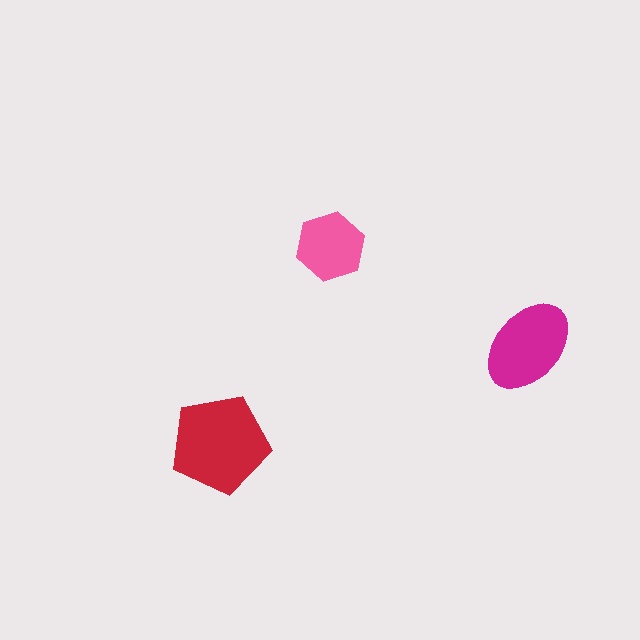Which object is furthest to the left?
The red pentagon is leftmost.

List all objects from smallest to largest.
The pink hexagon, the magenta ellipse, the red pentagon.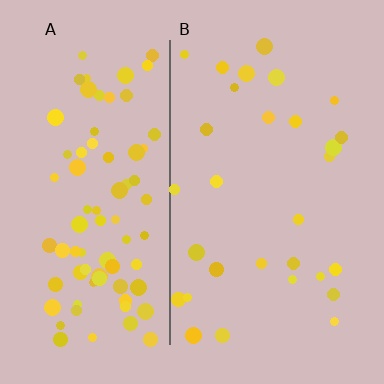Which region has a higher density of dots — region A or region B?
A (the left).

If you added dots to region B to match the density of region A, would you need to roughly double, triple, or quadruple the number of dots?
Approximately triple.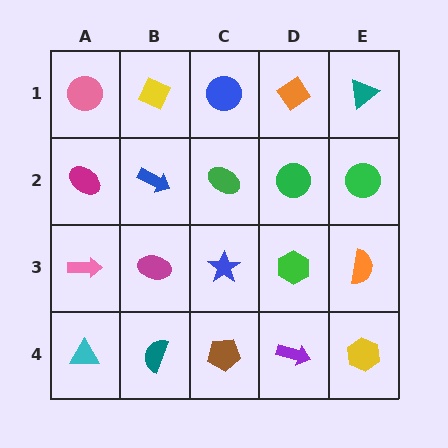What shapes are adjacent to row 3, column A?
A magenta ellipse (row 2, column A), a cyan triangle (row 4, column A), a magenta ellipse (row 3, column B).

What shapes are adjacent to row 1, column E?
A green circle (row 2, column E), an orange diamond (row 1, column D).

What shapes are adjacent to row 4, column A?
A pink arrow (row 3, column A), a teal semicircle (row 4, column B).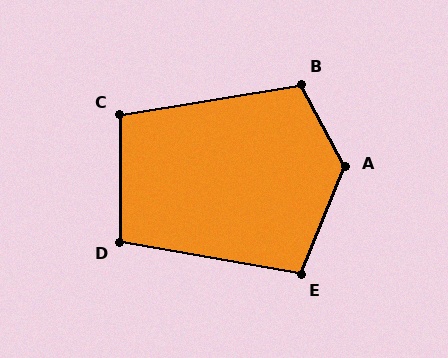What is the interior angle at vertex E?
Approximately 103 degrees (obtuse).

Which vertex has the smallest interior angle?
D, at approximately 100 degrees.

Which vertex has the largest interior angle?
A, at approximately 129 degrees.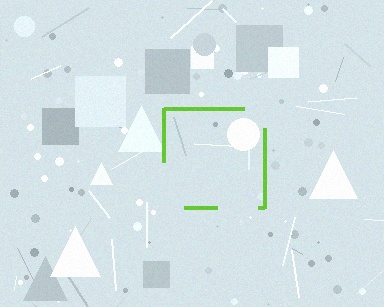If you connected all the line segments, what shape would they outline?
They would outline a square.